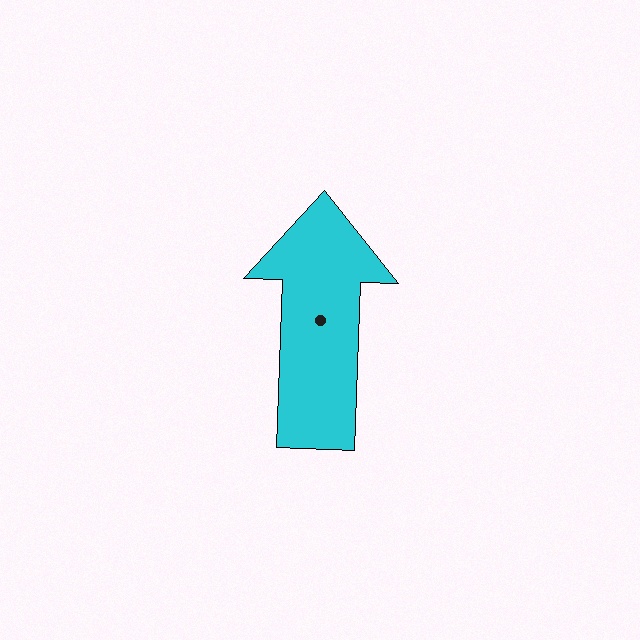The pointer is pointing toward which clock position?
Roughly 12 o'clock.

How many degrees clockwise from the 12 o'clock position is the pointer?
Approximately 2 degrees.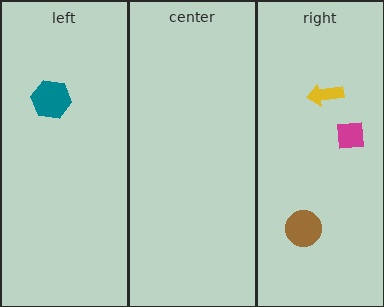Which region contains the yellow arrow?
The right region.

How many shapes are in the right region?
3.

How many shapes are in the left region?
1.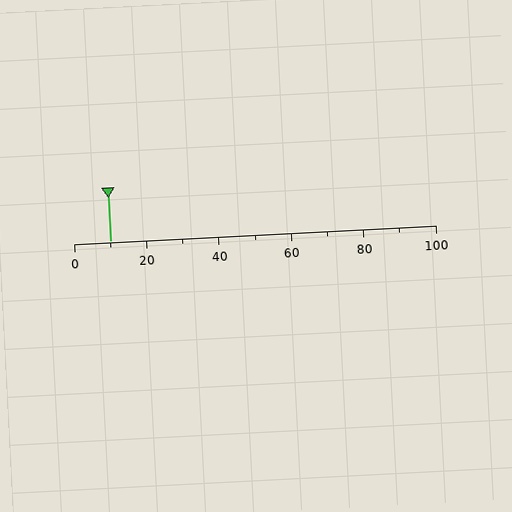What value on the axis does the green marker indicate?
The marker indicates approximately 10.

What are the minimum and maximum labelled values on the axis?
The axis runs from 0 to 100.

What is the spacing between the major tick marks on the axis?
The major ticks are spaced 20 apart.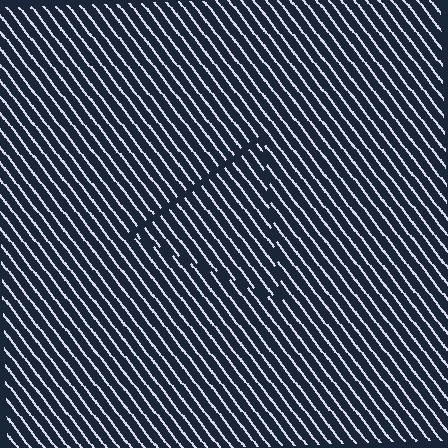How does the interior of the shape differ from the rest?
The interior of the shape contains the same grating, shifted by half a period — the contour is defined by the phase discontinuity where line-ends from the inner and outer gratings abut.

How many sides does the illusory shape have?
3 sides — the line-ends trace a triangle.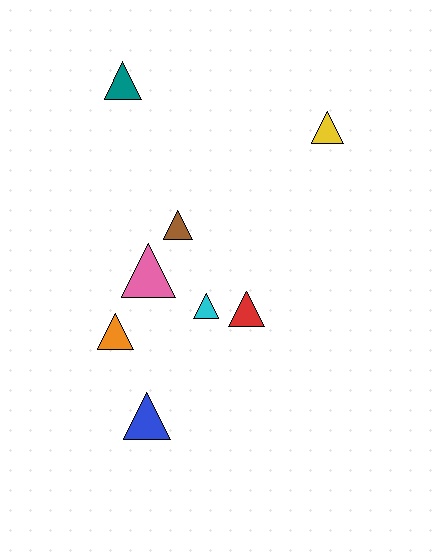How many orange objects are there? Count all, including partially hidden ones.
There is 1 orange object.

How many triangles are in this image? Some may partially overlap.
There are 8 triangles.